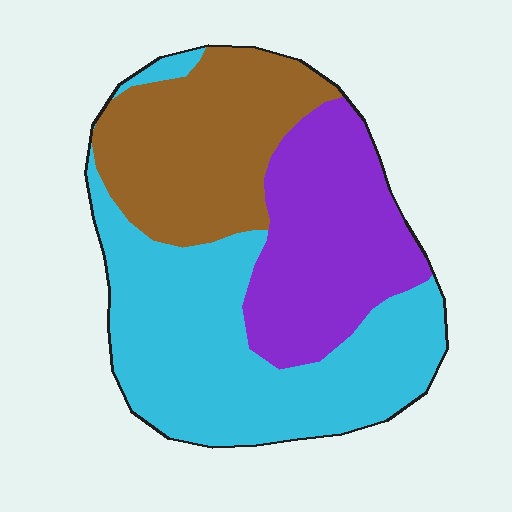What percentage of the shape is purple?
Purple covers roughly 30% of the shape.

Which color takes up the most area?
Cyan, at roughly 45%.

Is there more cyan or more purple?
Cyan.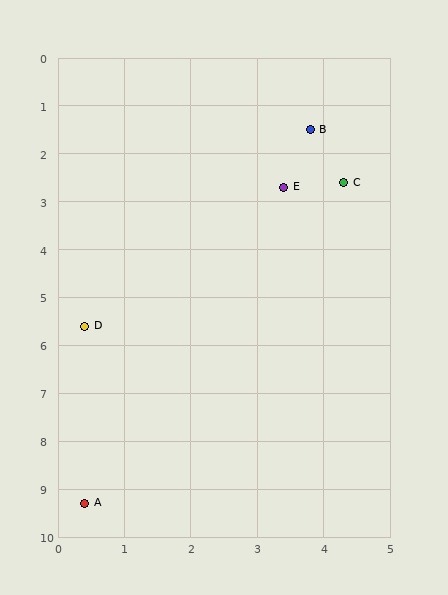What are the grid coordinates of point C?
Point C is at approximately (4.3, 2.6).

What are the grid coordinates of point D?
Point D is at approximately (0.4, 5.6).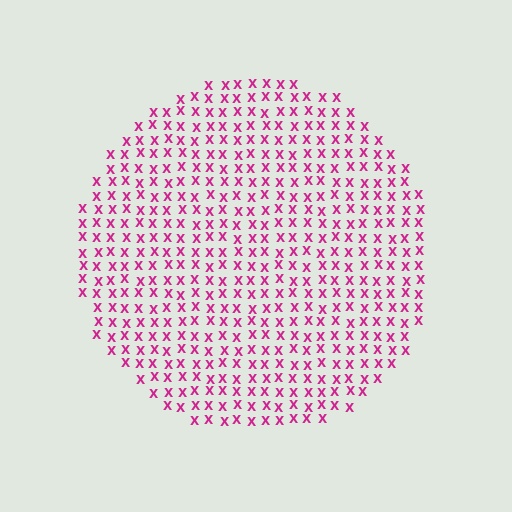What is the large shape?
The large shape is a circle.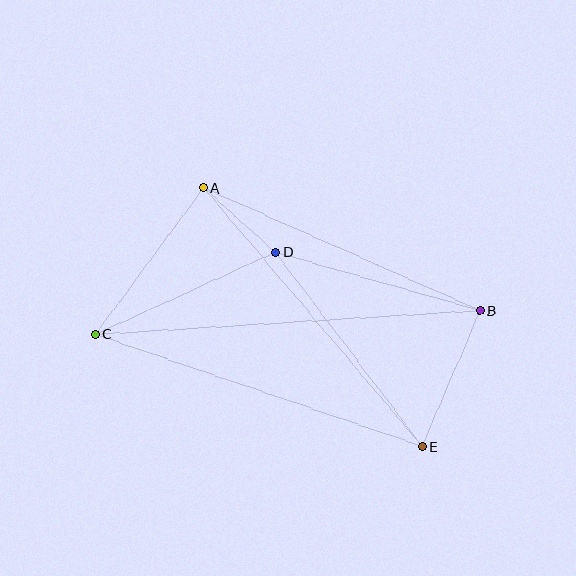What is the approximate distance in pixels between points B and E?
The distance between B and E is approximately 148 pixels.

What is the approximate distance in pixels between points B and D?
The distance between B and D is approximately 213 pixels.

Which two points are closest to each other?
Points A and D are closest to each other.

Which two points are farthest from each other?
Points B and C are farthest from each other.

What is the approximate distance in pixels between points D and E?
The distance between D and E is approximately 244 pixels.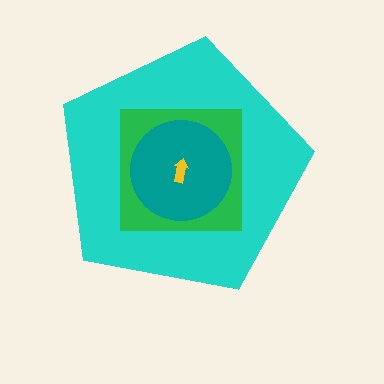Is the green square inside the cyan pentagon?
Yes.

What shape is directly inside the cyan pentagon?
The green square.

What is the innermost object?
The yellow arrow.